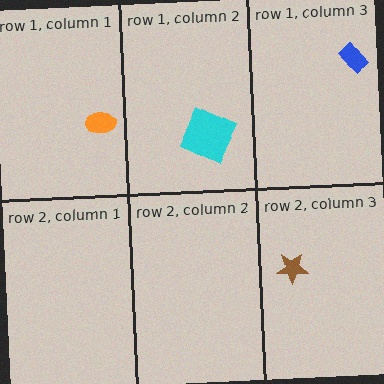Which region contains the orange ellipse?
The row 1, column 1 region.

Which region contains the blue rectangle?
The row 1, column 3 region.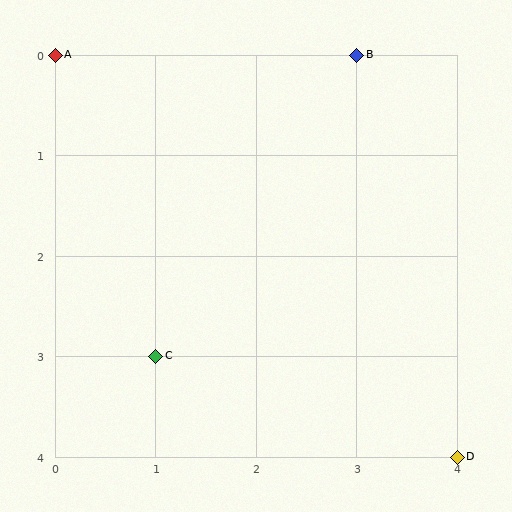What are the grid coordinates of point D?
Point D is at grid coordinates (4, 4).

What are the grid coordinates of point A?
Point A is at grid coordinates (0, 0).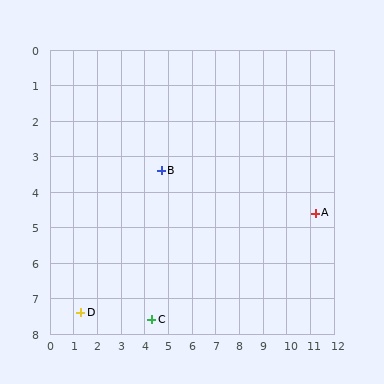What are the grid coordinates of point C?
Point C is at approximately (4.3, 7.6).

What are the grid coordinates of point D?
Point D is at approximately (1.3, 7.4).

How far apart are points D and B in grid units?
Points D and B are about 5.2 grid units apart.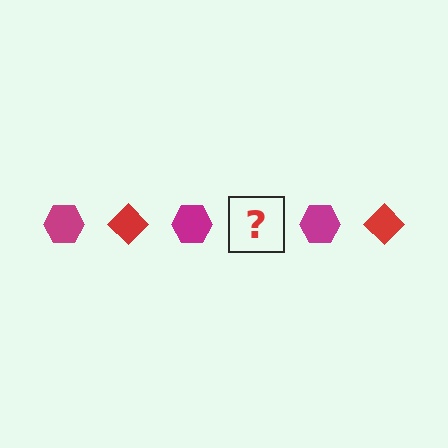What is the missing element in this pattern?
The missing element is a red diamond.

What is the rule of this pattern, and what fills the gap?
The rule is that the pattern alternates between magenta hexagon and red diamond. The gap should be filled with a red diamond.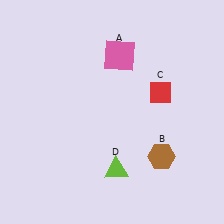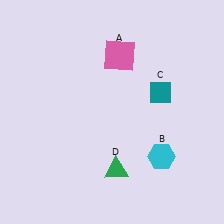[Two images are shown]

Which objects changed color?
B changed from brown to cyan. C changed from red to teal. D changed from lime to green.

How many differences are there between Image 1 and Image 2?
There are 3 differences between the two images.